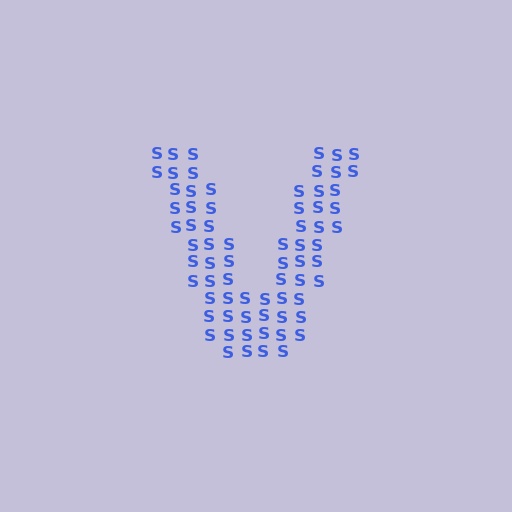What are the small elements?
The small elements are letter S's.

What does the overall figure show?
The overall figure shows the letter V.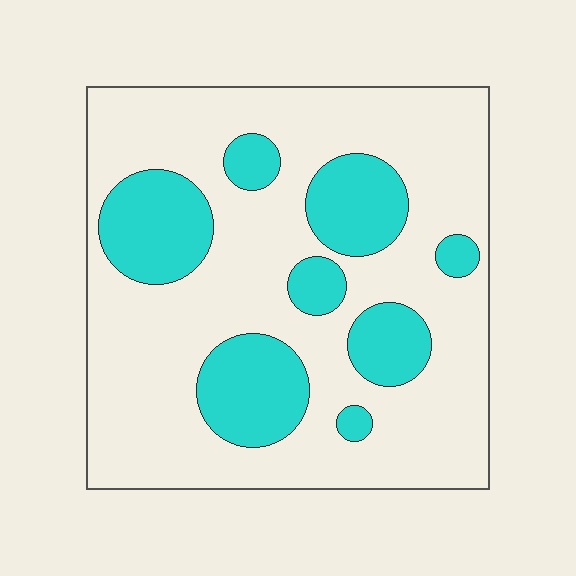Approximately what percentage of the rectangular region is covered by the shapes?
Approximately 25%.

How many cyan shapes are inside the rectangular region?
8.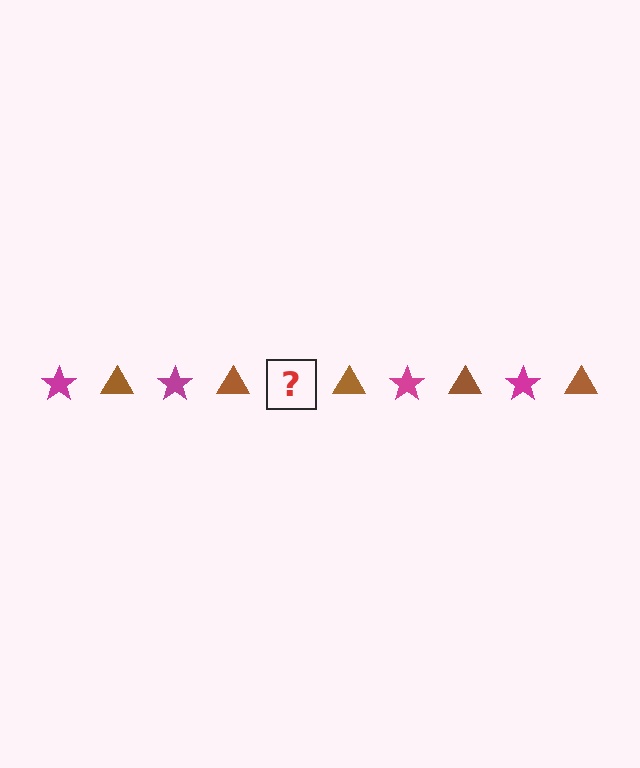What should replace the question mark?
The question mark should be replaced with a magenta star.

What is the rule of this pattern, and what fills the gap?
The rule is that the pattern alternates between magenta star and brown triangle. The gap should be filled with a magenta star.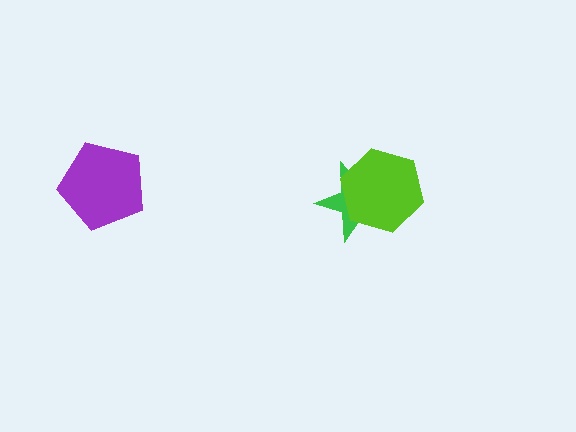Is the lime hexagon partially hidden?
No, no other shape covers it.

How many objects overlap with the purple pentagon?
0 objects overlap with the purple pentagon.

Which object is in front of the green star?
The lime hexagon is in front of the green star.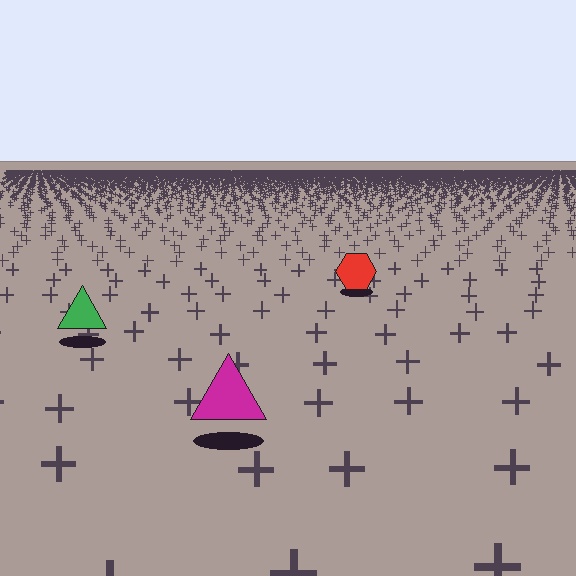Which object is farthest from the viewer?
The red hexagon is farthest from the viewer. It appears smaller and the ground texture around it is denser.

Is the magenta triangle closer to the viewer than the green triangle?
Yes. The magenta triangle is closer — you can tell from the texture gradient: the ground texture is coarser near it.